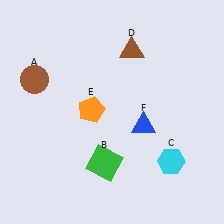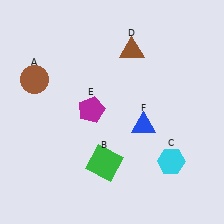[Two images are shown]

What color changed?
The pentagon (E) changed from orange in Image 1 to magenta in Image 2.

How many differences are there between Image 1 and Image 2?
There is 1 difference between the two images.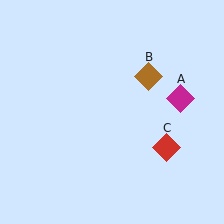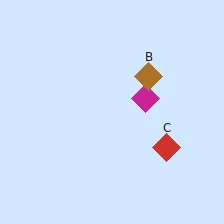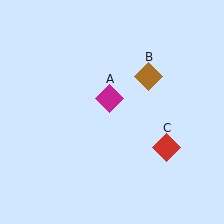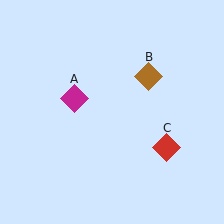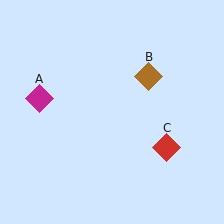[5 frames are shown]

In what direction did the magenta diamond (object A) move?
The magenta diamond (object A) moved left.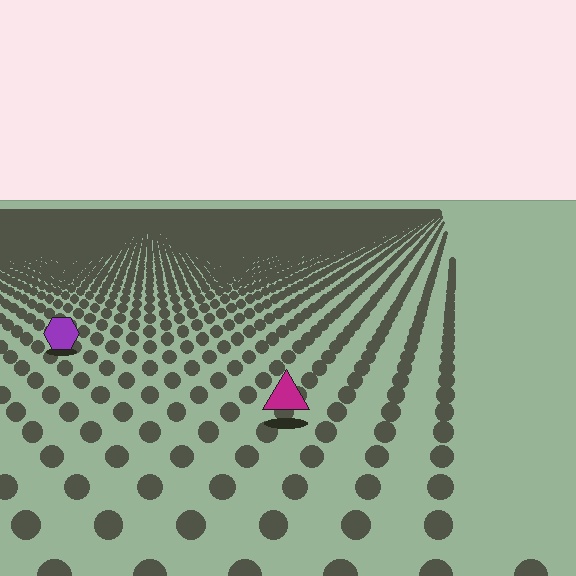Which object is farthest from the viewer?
The purple hexagon is farthest from the viewer. It appears smaller and the ground texture around it is denser.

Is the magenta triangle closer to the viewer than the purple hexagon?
Yes. The magenta triangle is closer — you can tell from the texture gradient: the ground texture is coarser near it.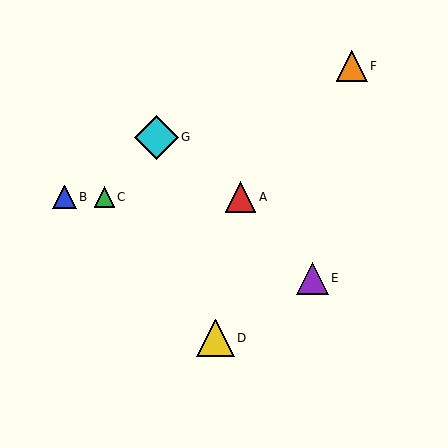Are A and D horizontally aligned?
No, A is at y≈197 and D is at y≈338.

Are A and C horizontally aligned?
Yes, both are at y≈197.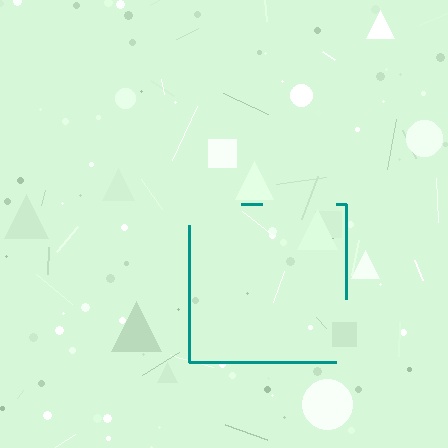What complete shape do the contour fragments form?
The contour fragments form a square.